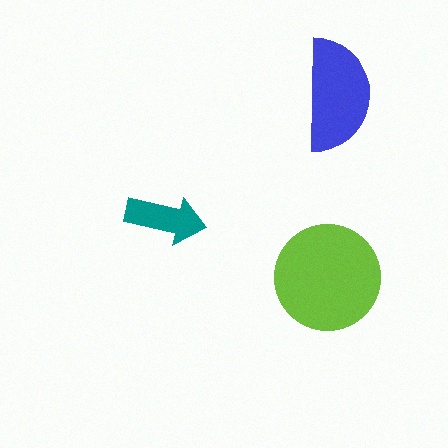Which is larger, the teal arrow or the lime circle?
The lime circle.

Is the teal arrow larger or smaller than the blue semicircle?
Smaller.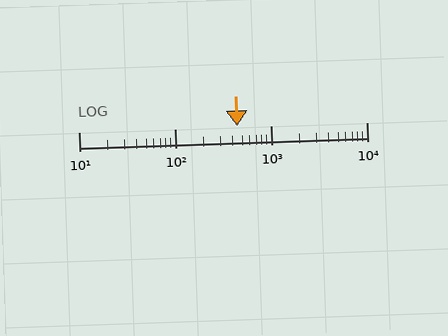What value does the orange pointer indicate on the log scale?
The pointer indicates approximately 450.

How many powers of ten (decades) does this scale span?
The scale spans 3 decades, from 10 to 10000.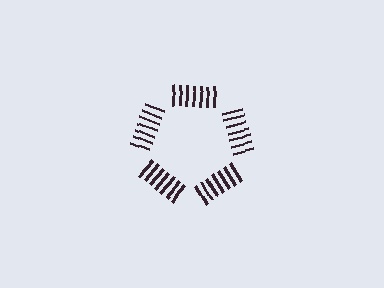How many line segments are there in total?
35 — 7 along each of the 5 edges.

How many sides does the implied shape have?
5 sides — the line-ends trace a pentagon.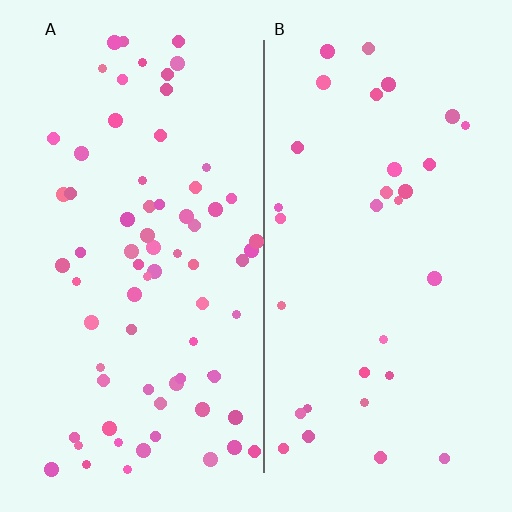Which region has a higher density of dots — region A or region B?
A (the left).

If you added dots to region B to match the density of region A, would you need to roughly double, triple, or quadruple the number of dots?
Approximately double.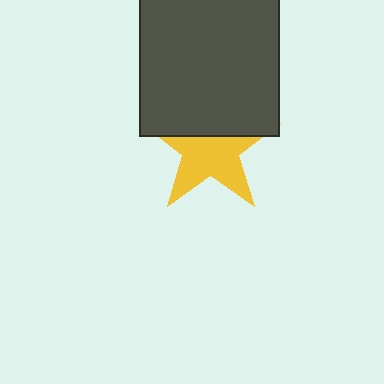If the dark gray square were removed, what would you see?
You would see the complete yellow star.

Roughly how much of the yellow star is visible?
About half of it is visible (roughly 59%).